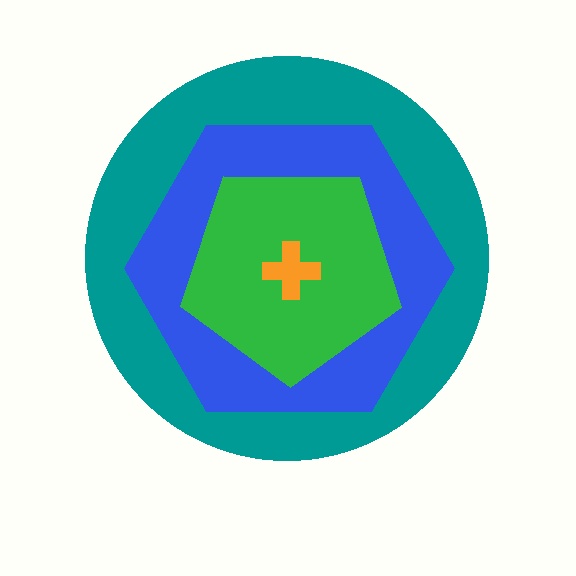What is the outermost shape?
The teal circle.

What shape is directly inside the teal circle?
The blue hexagon.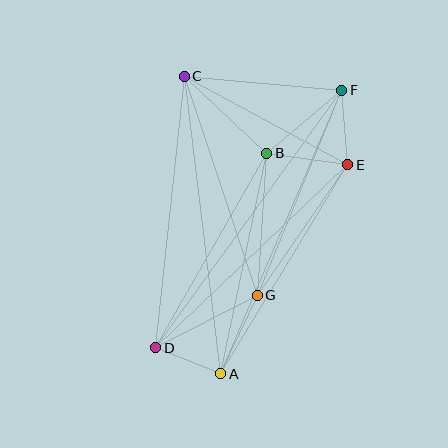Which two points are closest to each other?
Points A and D are closest to each other.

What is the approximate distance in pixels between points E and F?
The distance between E and F is approximately 75 pixels.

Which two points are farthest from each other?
Points D and F are farthest from each other.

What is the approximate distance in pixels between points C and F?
The distance between C and F is approximately 158 pixels.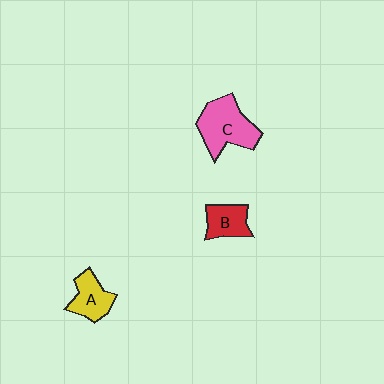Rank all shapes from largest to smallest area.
From largest to smallest: C (pink), A (yellow), B (red).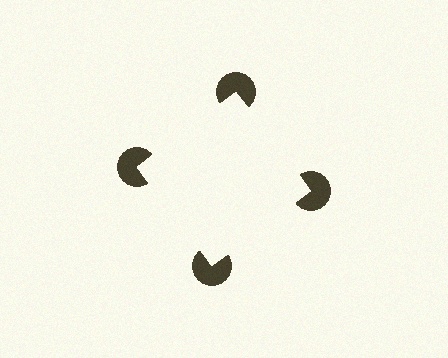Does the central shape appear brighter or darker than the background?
It typically appears slightly brighter than the background, even though no actual brightness change is drawn.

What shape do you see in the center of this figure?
An illusory square — its edges are inferred from the aligned wedge cuts in the pac-man discs, not physically drawn.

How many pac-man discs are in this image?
There are 4 — one at each vertex of the illusory square.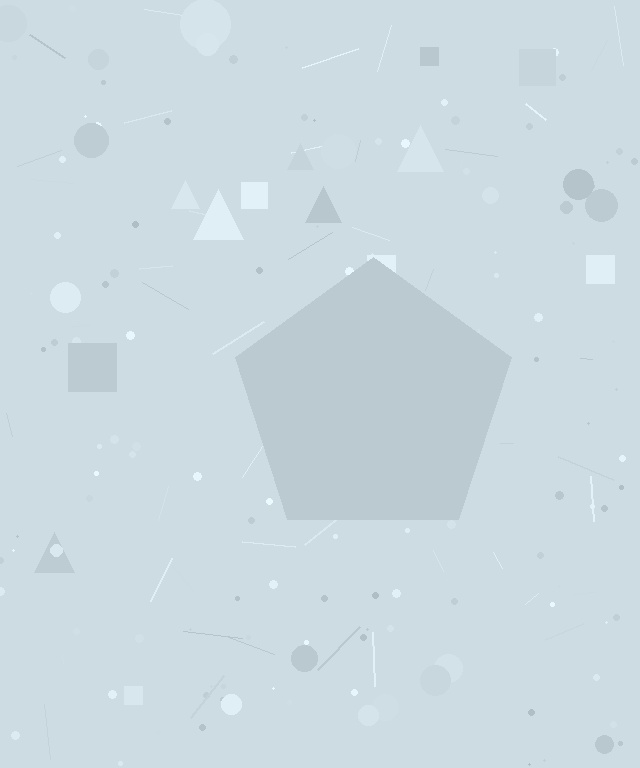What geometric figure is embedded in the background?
A pentagon is embedded in the background.